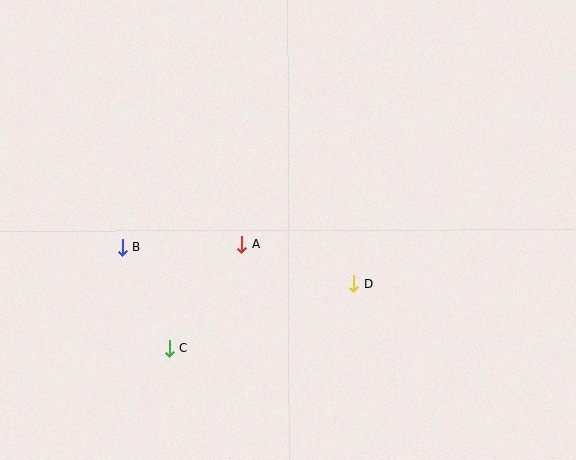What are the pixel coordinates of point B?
Point B is at (122, 248).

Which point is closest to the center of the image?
Point A at (242, 244) is closest to the center.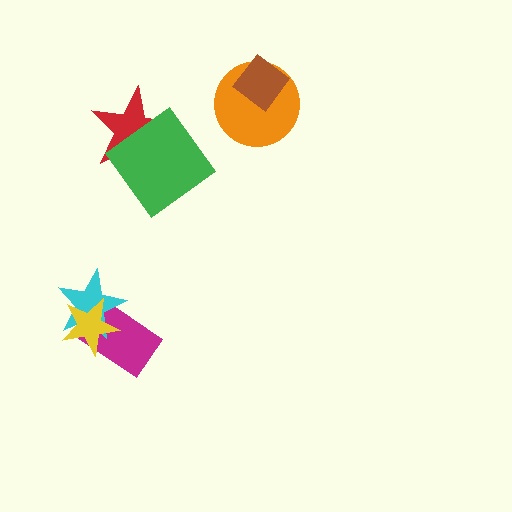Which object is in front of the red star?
The green diamond is in front of the red star.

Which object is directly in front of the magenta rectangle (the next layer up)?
The cyan star is directly in front of the magenta rectangle.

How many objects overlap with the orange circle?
1 object overlaps with the orange circle.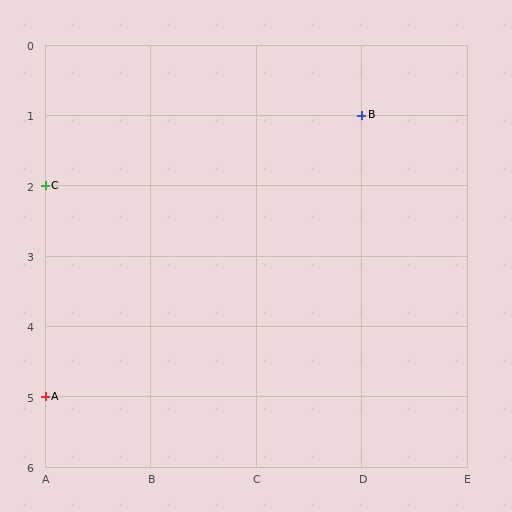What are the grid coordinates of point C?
Point C is at grid coordinates (A, 2).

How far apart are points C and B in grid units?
Points C and B are 3 columns and 1 row apart (about 3.2 grid units diagonally).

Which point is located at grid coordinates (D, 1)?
Point B is at (D, 1).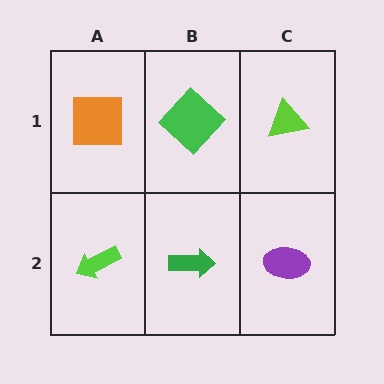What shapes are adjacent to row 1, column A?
A lime arrow (row 2, column A), a green diamond (row 1, column B).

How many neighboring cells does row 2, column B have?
3.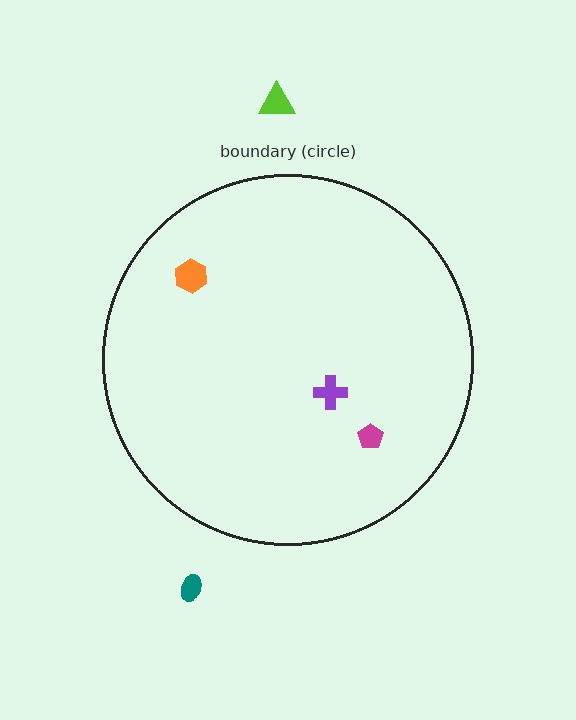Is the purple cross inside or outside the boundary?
Inside.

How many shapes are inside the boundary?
3 inside, 2 outside.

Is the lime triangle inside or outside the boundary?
Outside.